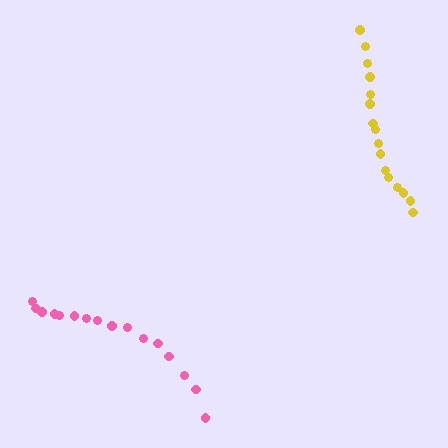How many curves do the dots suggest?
There are 2 distinct paths.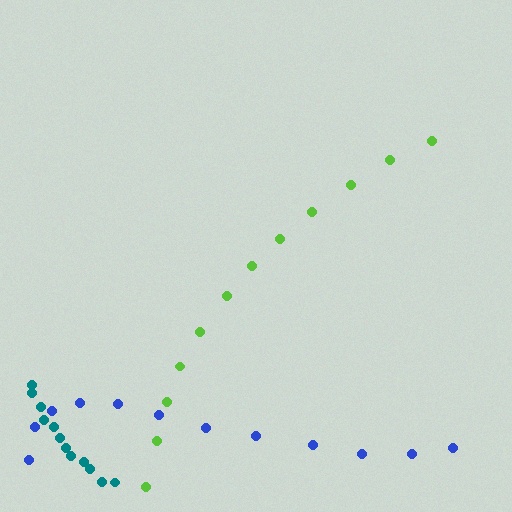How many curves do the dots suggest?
There are 3 distinct paths.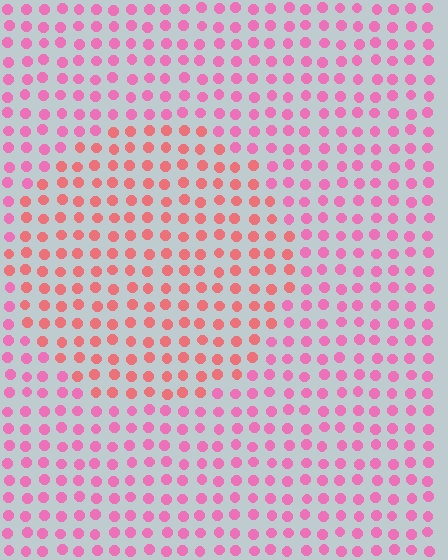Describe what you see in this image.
The image is filled with small pink elements in a uniform arrangement. A circle-shaped region is visible where the elements are tinted to a slightly different hue, forming a subtle color boundary.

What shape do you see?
I see a circle.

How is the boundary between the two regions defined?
The boundary is defined purely by a slight shift in hue (about 31 degrees). Spacing, size, and orientation are identical on both sides.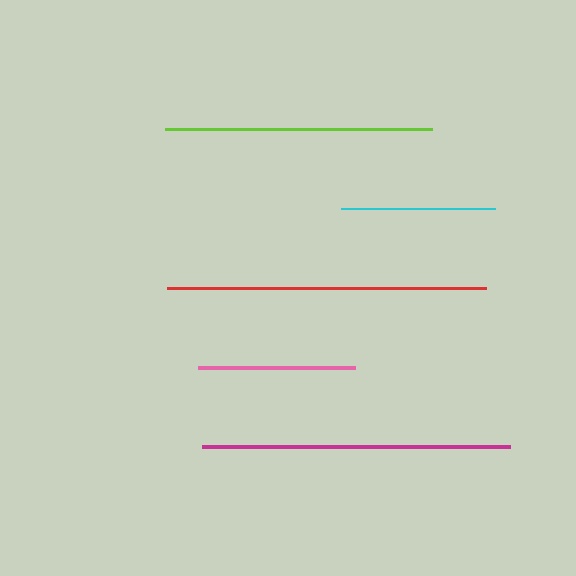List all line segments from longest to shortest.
From longest to shortest: red, magenta, lime, pink, cyan.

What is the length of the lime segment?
The lime segment is approximately 267 pixels long.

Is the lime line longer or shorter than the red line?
The red line is longer than the lime line.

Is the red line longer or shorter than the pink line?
The red line is longer than the pink line.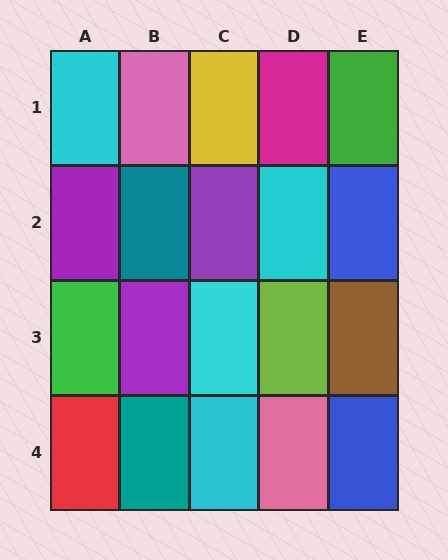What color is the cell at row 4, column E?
Blue.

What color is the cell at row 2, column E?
Blue.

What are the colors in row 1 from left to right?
Cyan, pink, yellow, magenta, green.